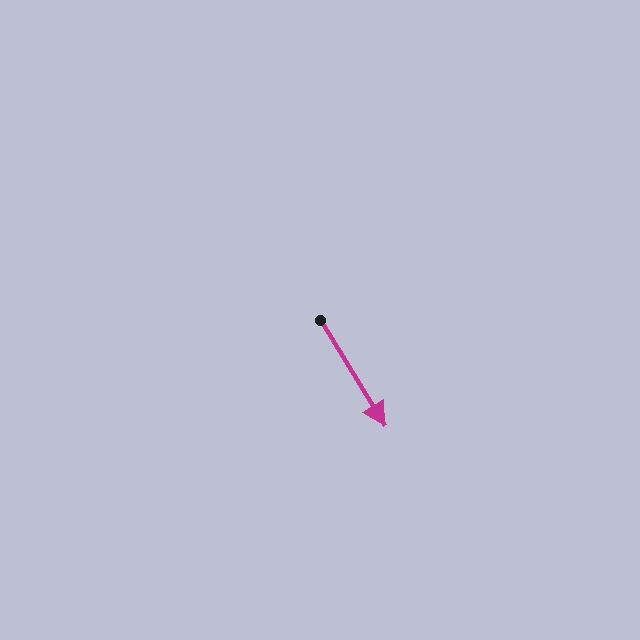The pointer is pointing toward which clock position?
Roughly 5 o'clock.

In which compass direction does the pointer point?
Southeast.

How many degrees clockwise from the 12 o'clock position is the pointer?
Approximately 149 degrees.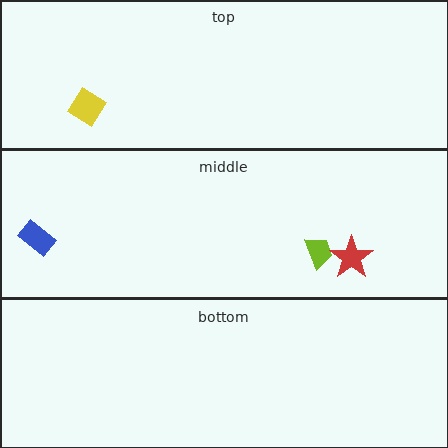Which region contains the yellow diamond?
The top region.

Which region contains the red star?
The middle region.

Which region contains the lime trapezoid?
The middle region.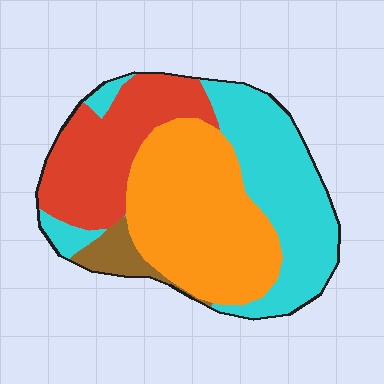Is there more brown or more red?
Red.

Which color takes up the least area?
Brown, at roughly 5%.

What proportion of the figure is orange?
Orange covers around 35% of the figure.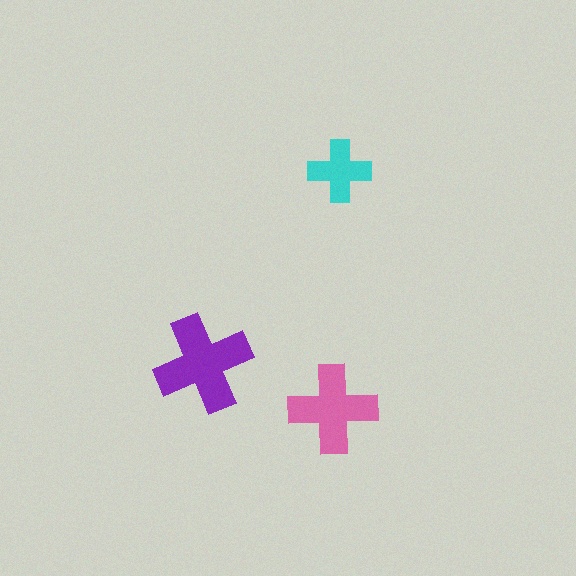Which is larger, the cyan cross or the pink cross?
The pink one.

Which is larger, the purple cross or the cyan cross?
The purple one.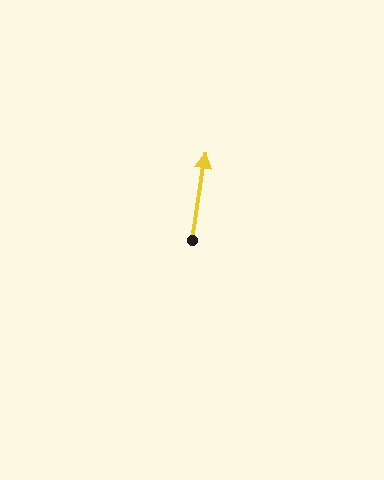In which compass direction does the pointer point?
North.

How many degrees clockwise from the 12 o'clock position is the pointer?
Approximately 9 degrees.